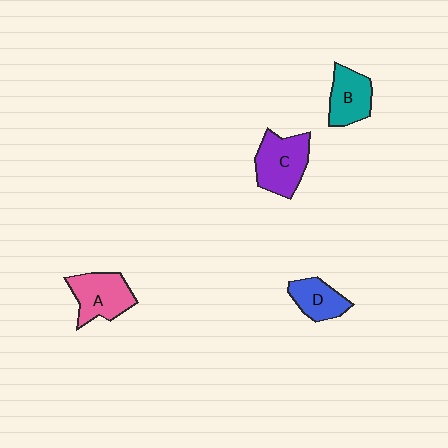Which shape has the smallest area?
Shape D (blue).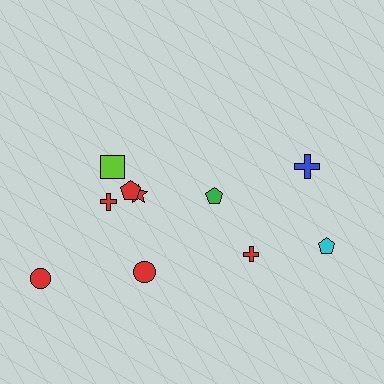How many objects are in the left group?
There are 6 objects.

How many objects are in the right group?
There are 4 objects.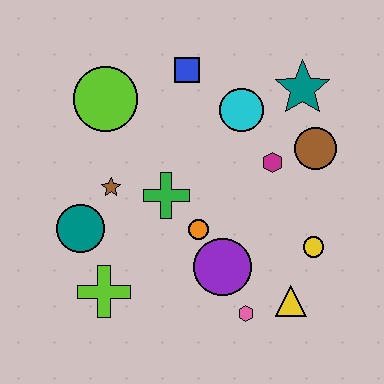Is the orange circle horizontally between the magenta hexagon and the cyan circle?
No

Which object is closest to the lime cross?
The teal circle is closest to the lime cross.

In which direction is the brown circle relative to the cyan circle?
The brown circle is to the right of the cyan circle.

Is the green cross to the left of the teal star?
Yes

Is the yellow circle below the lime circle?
Yes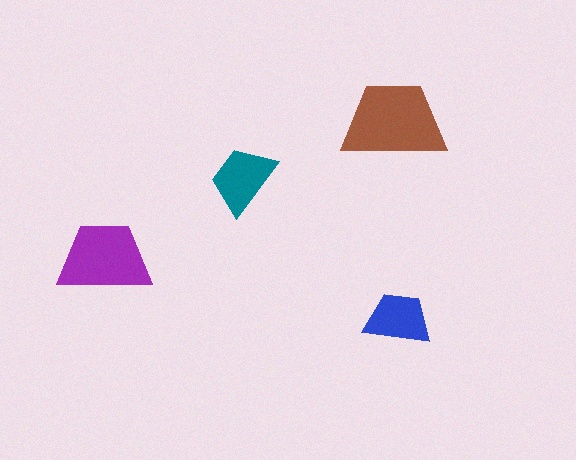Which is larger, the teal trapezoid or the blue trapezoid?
The teal one.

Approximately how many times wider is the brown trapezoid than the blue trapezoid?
About 1.5 times wider.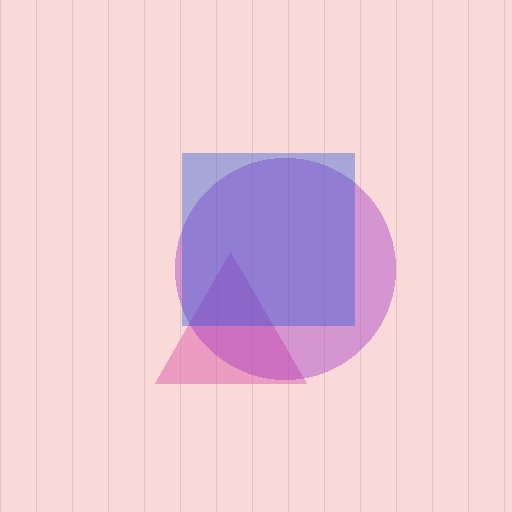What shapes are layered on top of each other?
The layered shapes are: a pink triangle, a purple circle, a blue square.